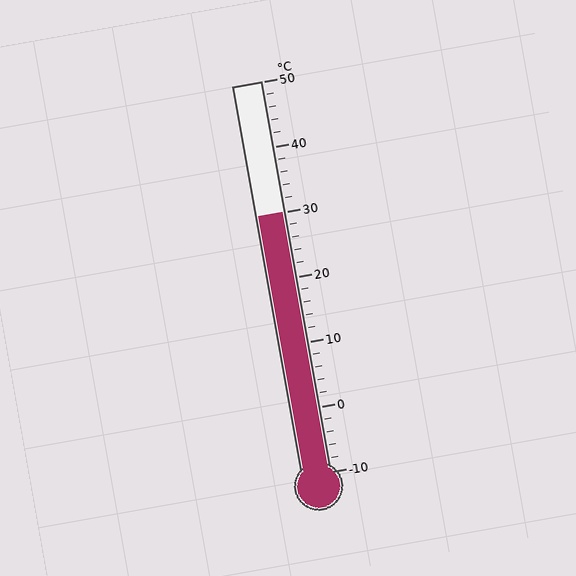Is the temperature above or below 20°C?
The temperature is above 20°C.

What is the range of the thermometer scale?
The thermometer scale ranges from -10°C to 50°C.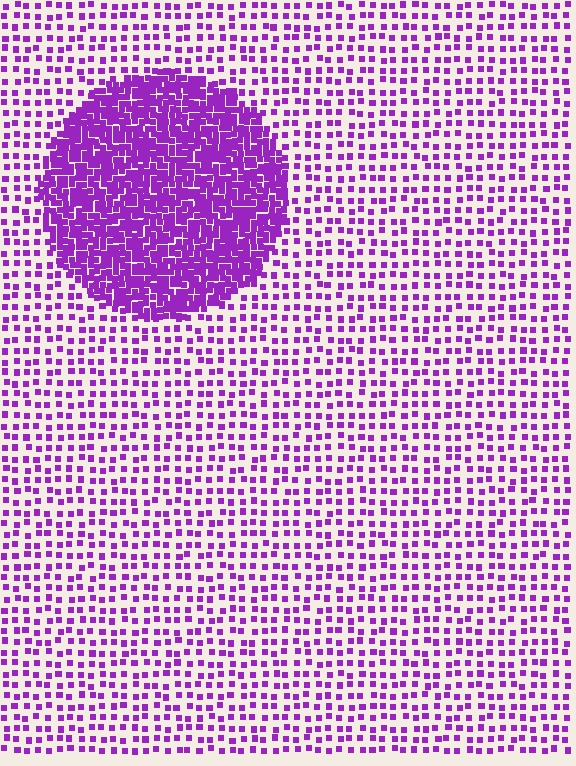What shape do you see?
I see a circle.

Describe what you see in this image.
The image contains small purple elements arranged at two different densities. A circle-shaped region is visible where the elements are more densely packed than the surrounding area.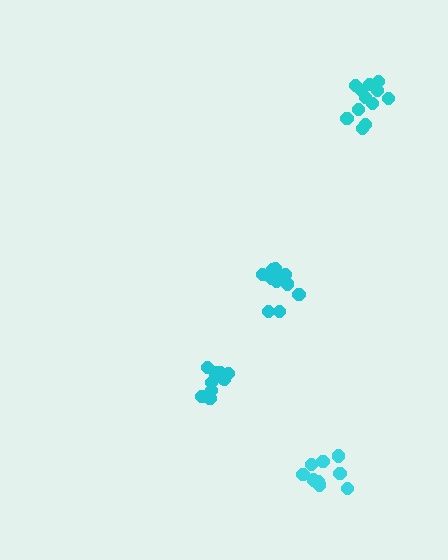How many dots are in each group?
Group 1: 11 dots, Group 2: 9 dots, Group 3: 12 dots, Group 4: 12 dots (44 total).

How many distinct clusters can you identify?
There are 4 distinct clusters.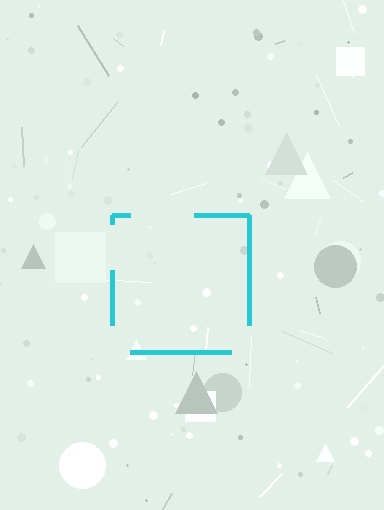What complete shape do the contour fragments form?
The contour fragments form a square.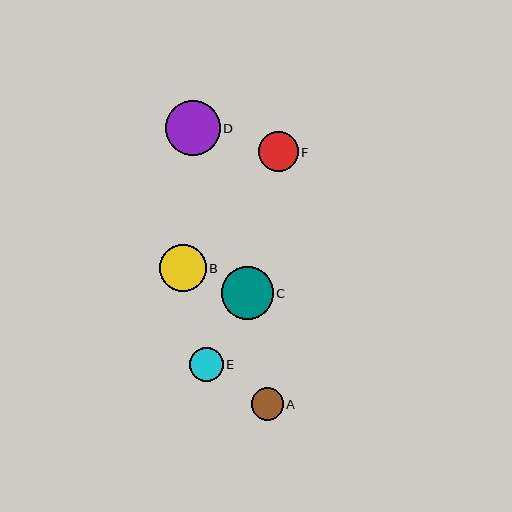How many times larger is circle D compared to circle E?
Circle D is approximately 1.6 times the size of circle E.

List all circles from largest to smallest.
From largest to smallest: D, C, B, F, E, A.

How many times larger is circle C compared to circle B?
Circle C is approximately 1.1 times the size of circle B.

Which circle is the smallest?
Circle A is the smallest with a size of approximately 32 pixels.